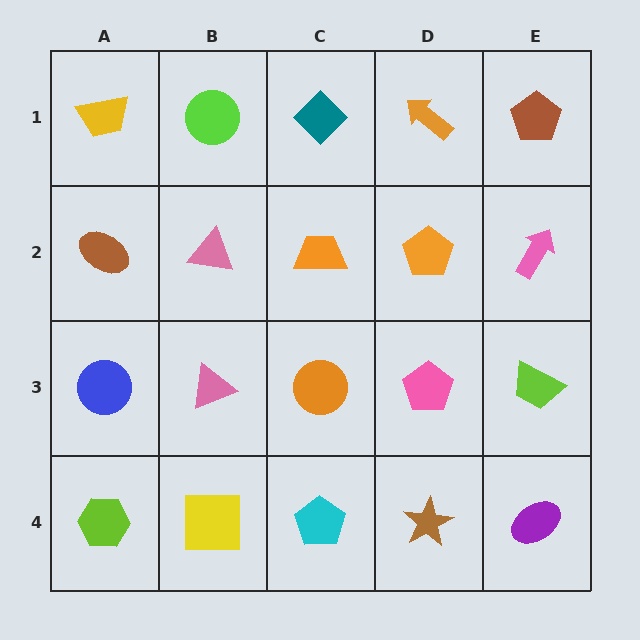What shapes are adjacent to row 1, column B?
A pink triangle (row 2, column B), a yellow trapezoid (row 1, column A), a teal diamond (row 1, column C).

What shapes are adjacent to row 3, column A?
A brown ellipse (row 2, column A), a lime hexagon (row 4, column A), a pink triangle (row 3, column B).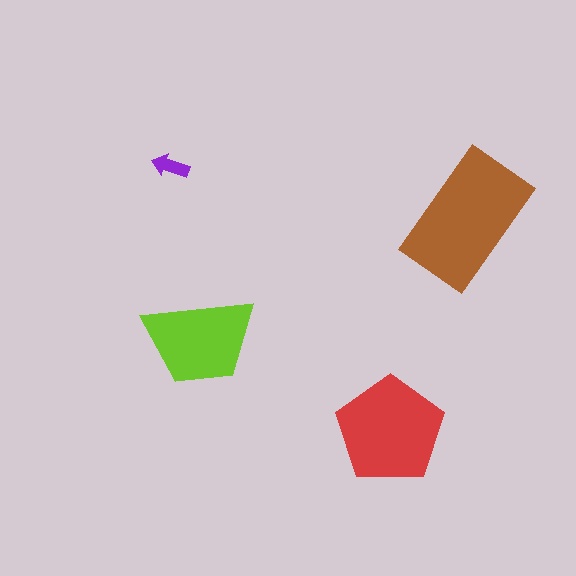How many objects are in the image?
There are 4 objects in the image.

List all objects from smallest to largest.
The purple arrow, the lime trapezoid, the red pentagon, the brown rectangle.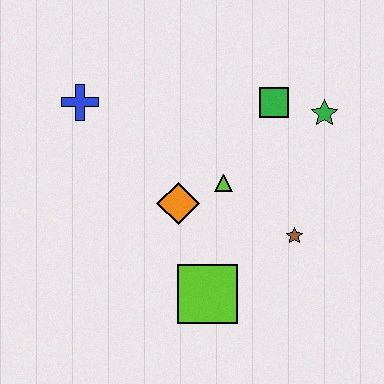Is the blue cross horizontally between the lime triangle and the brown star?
No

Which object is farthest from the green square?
The lime square is farthest from the green square.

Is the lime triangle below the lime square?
No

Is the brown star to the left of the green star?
Yes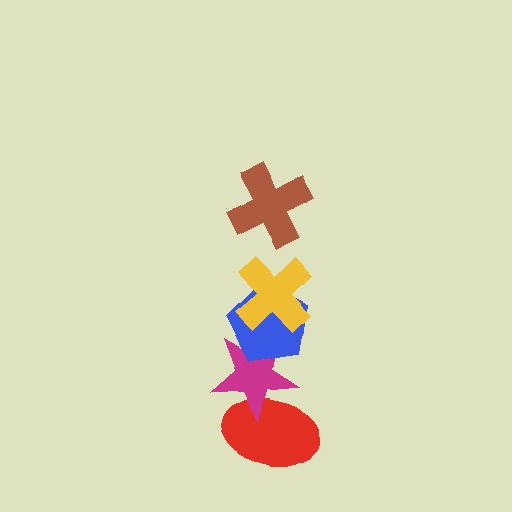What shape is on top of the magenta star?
The blue pentagon is on top of the magenta star.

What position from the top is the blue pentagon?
The blue pentagon is 3rd from the top.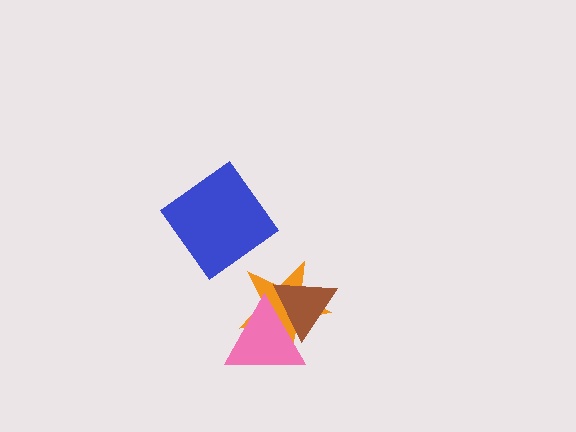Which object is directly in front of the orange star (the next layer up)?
The brown triangle is directly in front of the orange star.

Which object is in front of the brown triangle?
The pink triangle is in front of the brown triangle.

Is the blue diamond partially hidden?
No, no other shape covers it.